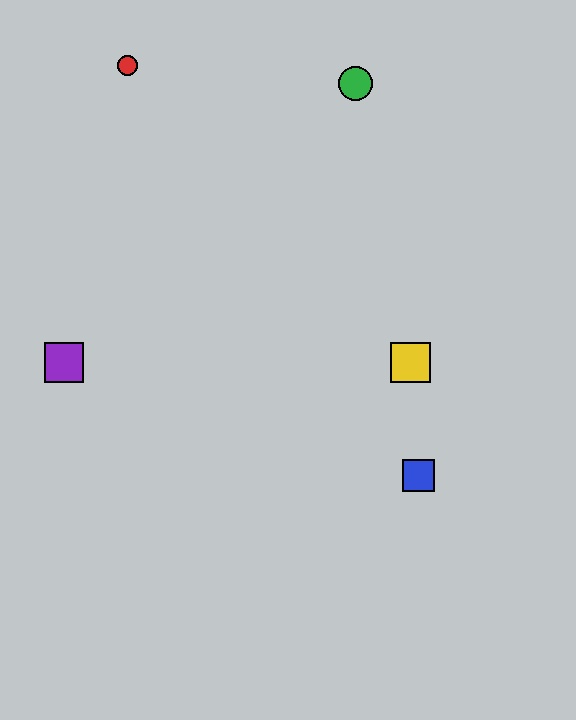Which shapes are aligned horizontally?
The yellow square, the purple square are aligned horizontally.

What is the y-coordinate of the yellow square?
The yellow square is at y≈363.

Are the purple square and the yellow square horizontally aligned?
Yes, both are at y≈363.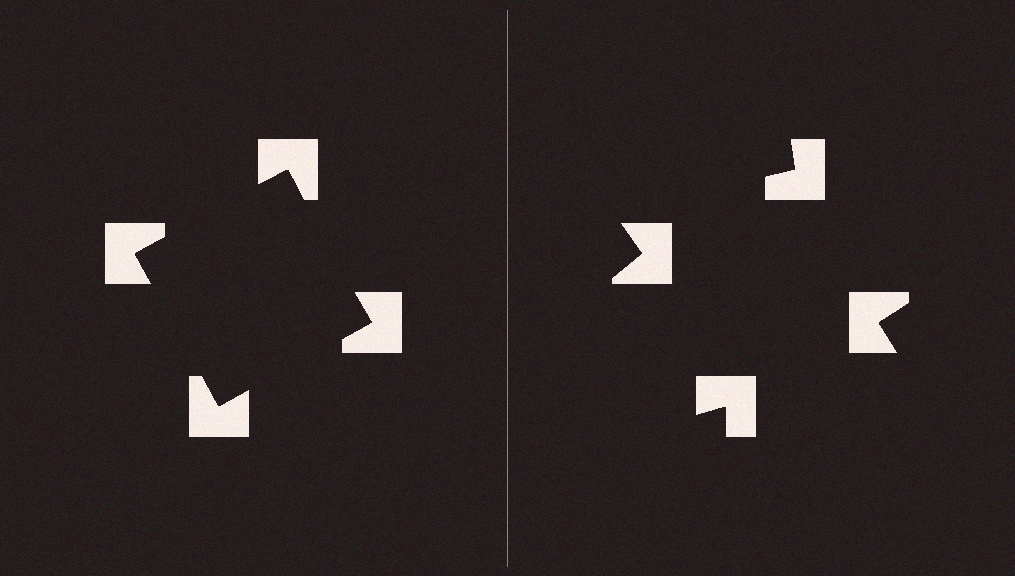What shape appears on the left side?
An illusory square.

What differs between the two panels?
The notched squares are positioned identically on both sides; only the wedge orientations differ. On the left they align to a square; on the right they are misaligned.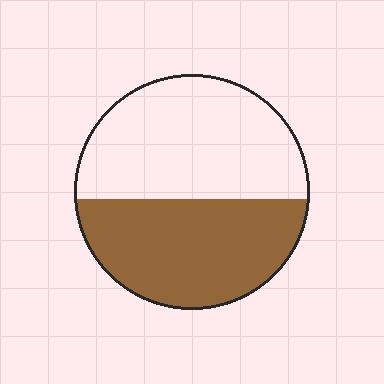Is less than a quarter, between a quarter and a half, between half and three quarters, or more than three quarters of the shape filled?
Between a quarter and a half.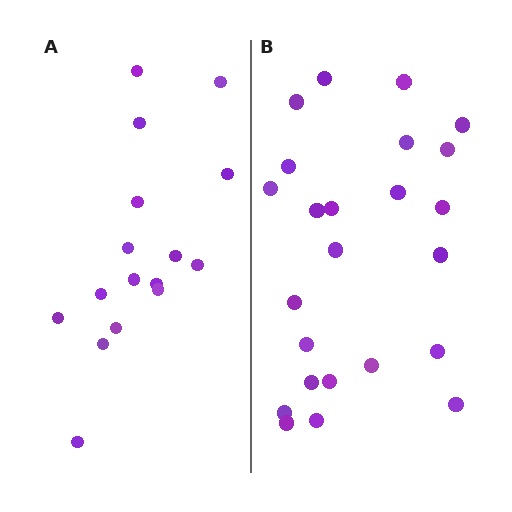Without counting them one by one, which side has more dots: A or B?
Region B (the right region) has more dots.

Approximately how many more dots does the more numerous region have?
Region B has roughly 8 or so more dots than region A.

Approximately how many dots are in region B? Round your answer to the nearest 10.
About 20 dots. (The exact count is 24, which rounds to 20.)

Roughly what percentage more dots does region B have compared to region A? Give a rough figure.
About 50% more.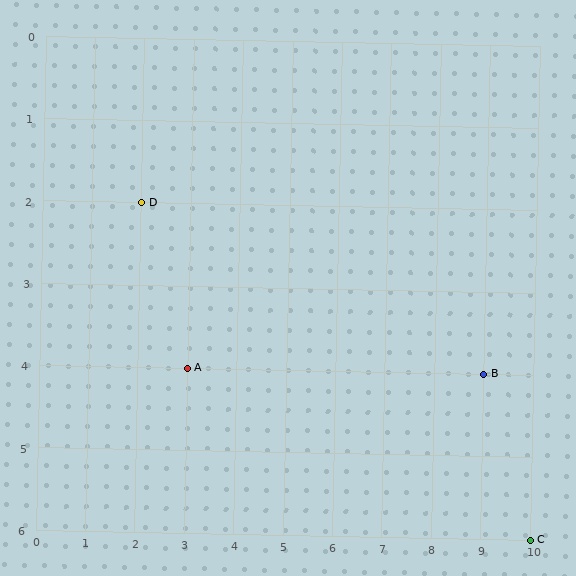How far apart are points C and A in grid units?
Points C and A are 7 columns and 2 rows apart (about 7.3 grid units diagonally).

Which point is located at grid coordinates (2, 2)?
Point D is at (2, 2).